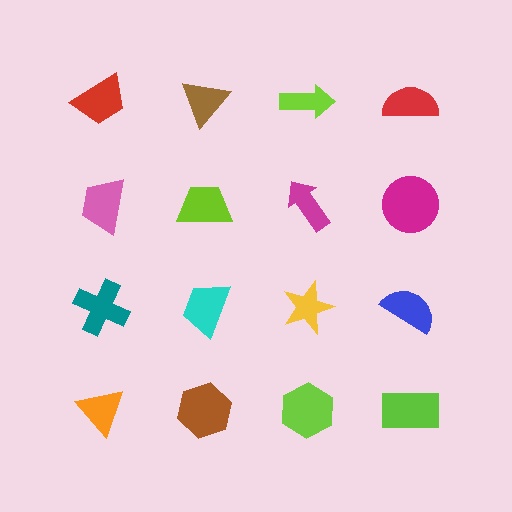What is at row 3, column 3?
A yellow star.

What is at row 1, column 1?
A red trapezoid.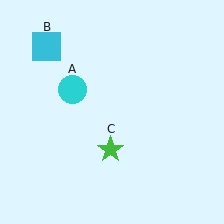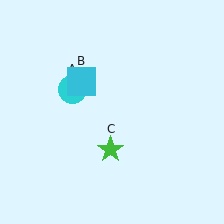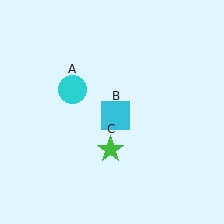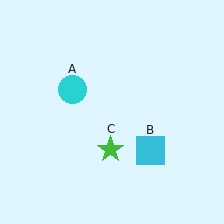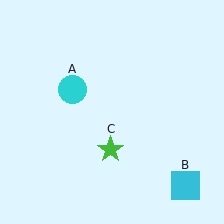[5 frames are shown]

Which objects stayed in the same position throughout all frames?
Cyan circle (object A) and green star (object C) remained stationary.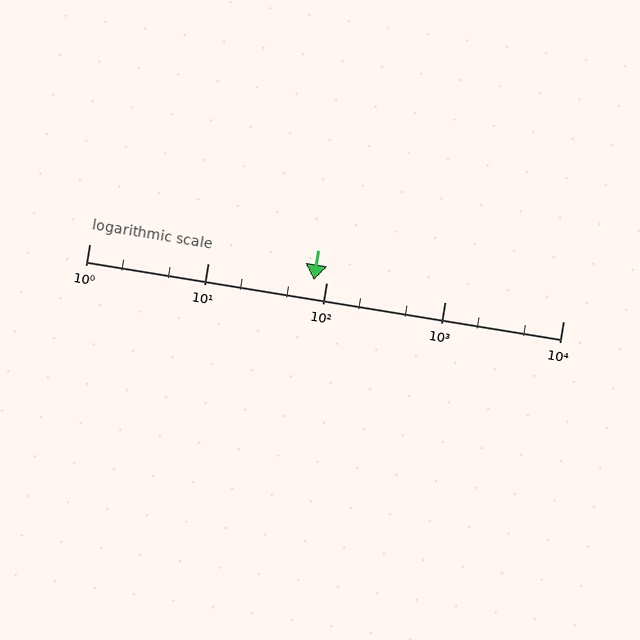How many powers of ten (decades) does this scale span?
The scale spans 4 decades, from 1 to 10000.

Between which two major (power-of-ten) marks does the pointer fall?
The pointer is between 10 and 100.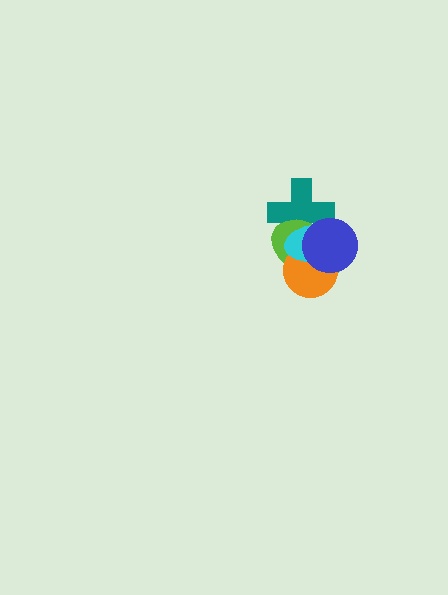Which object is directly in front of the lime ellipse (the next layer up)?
The orange circle is directly in front of the lime ellipse.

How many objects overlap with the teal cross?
3 objects overlap with the teal cross.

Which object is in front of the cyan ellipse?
The blue circle is in front of the cyan ellipse.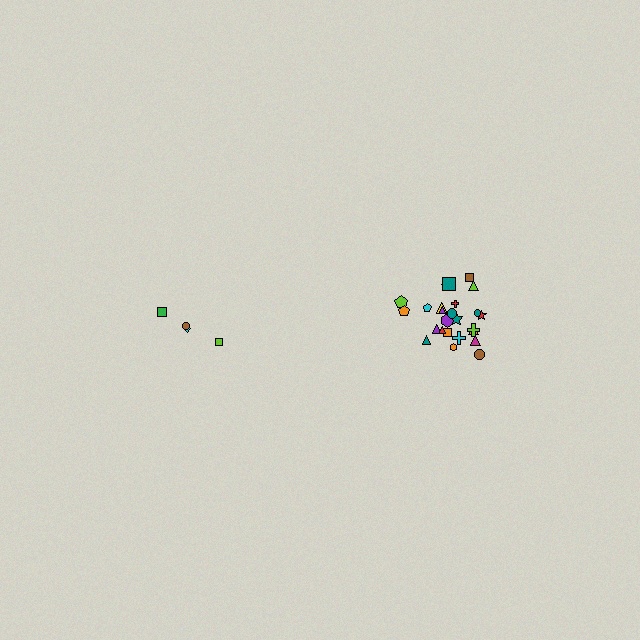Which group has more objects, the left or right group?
The right group.